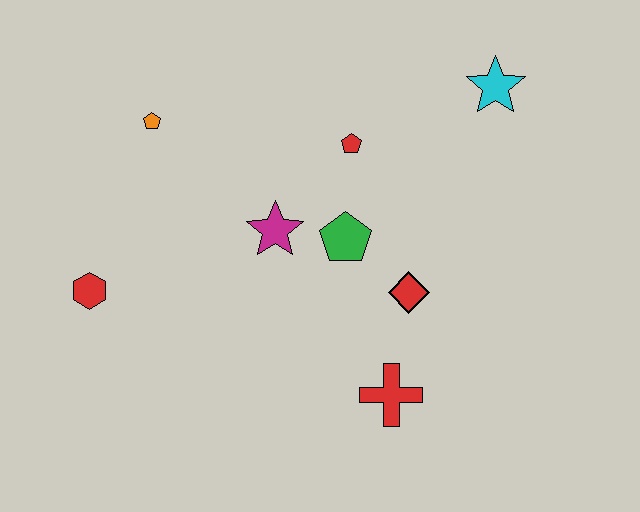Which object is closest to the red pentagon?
The green pentagon is closest to the red pentagon.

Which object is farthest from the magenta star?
The cyan star is farthest from the magenta star.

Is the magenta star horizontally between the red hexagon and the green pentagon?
Yes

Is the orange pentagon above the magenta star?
Yes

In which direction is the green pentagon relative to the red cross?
The green pentagon is above the red cross.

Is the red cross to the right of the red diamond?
No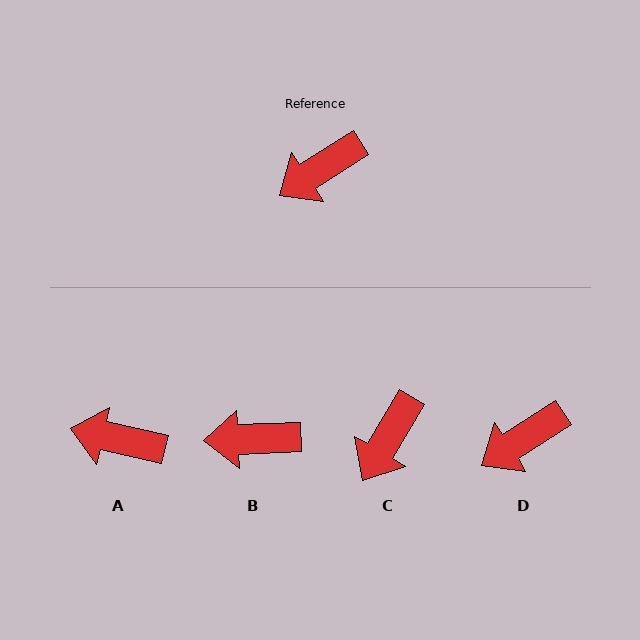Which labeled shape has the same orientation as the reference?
D.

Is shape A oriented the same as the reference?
No, it is off by about 45 degrees.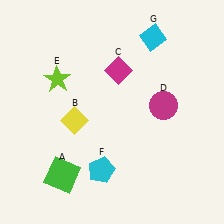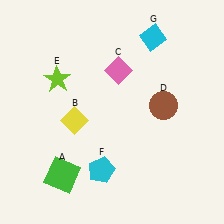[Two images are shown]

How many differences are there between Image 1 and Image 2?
There are 2 differences between the two images.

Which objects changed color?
C changed from magenta to pink. D changed from magenta to brown.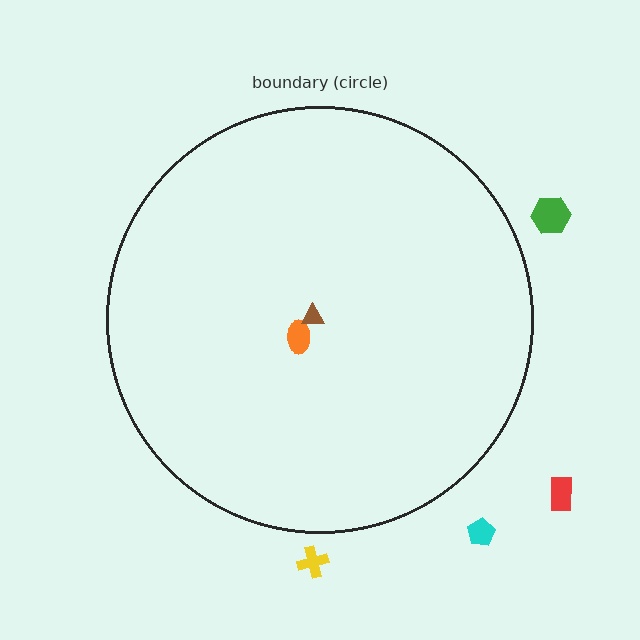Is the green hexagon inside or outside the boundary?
Outside.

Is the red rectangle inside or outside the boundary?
Outside.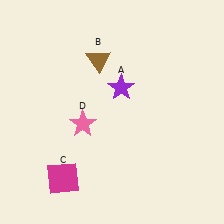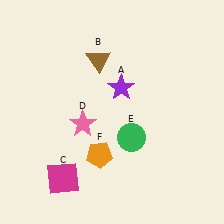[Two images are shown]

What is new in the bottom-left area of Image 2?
An orange pentagon (F) was added in the bottom-left area of Image 2.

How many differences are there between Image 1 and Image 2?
There are 2 differences between the two images.